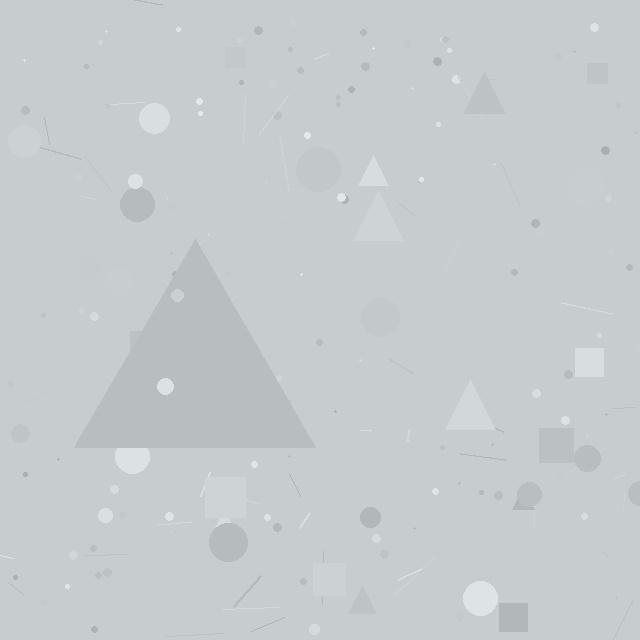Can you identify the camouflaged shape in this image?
The camouflaged shape is a triangle.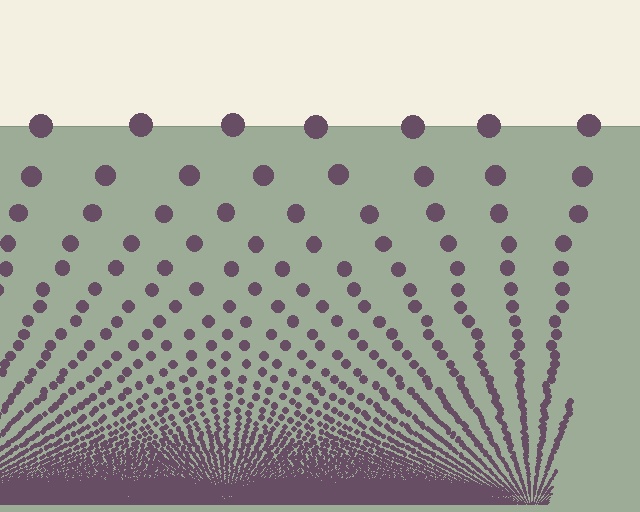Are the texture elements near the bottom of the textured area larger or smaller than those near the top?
Smaller. The gradient is inverted — elements near the bottom are smaller and denser.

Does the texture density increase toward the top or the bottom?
Density increases toward the bottom.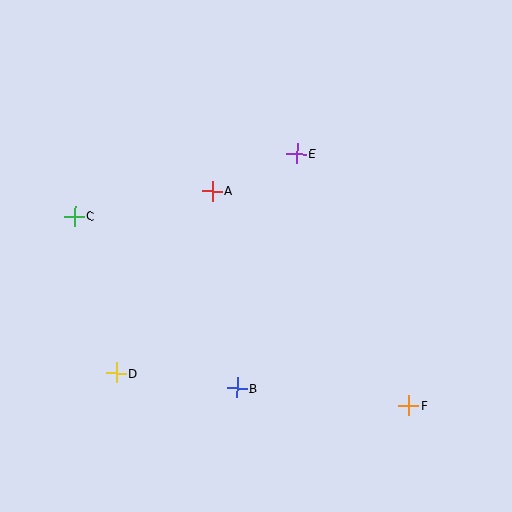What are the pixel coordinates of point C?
Point C is at (74, 216).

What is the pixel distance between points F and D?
The distance between F and D is 294 pixels.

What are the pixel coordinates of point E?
Point E is at (297, 153).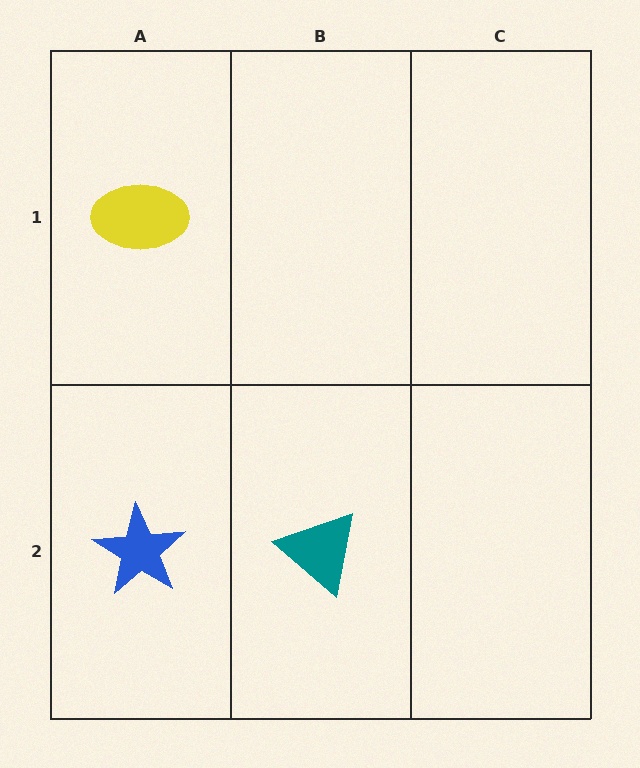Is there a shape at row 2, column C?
No, that cell is empty.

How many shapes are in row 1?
1 shape.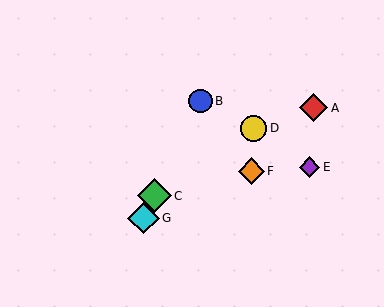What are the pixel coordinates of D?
Object D is at (254, 128).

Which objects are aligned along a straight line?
Objects B, C, G are aligned along a straight line.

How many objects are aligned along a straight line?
3 objects (B, C, G) are aligned along a straight line.